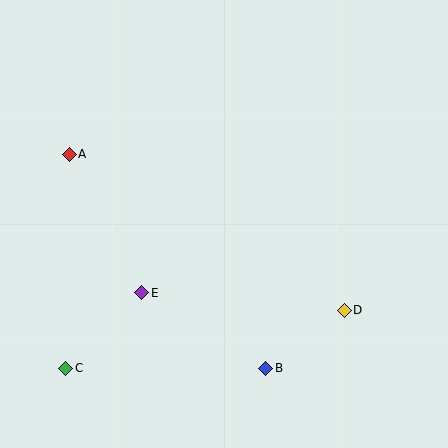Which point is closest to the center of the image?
Point E at (142, 293) is closest to the center.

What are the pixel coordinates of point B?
Point B is at (266, 368).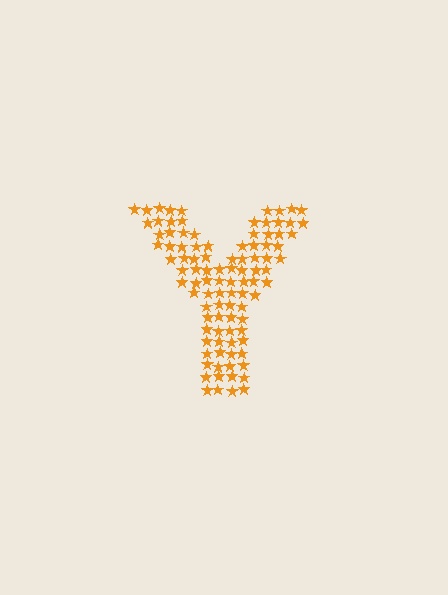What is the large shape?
The large shape is the letter Y.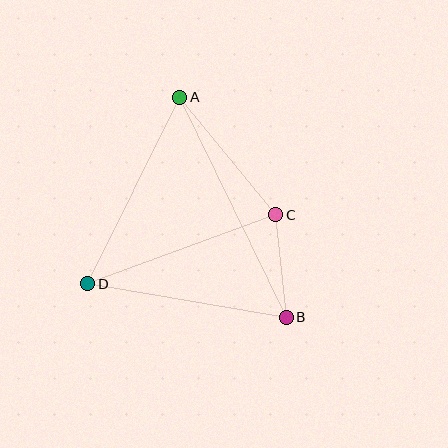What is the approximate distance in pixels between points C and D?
The distance between C and D is approximately 200 pixels.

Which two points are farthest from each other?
Points A and B are farthest from each other.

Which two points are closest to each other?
Points B and C are closest to each other.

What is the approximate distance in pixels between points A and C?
The distance between A and C is approximately 152 pixels.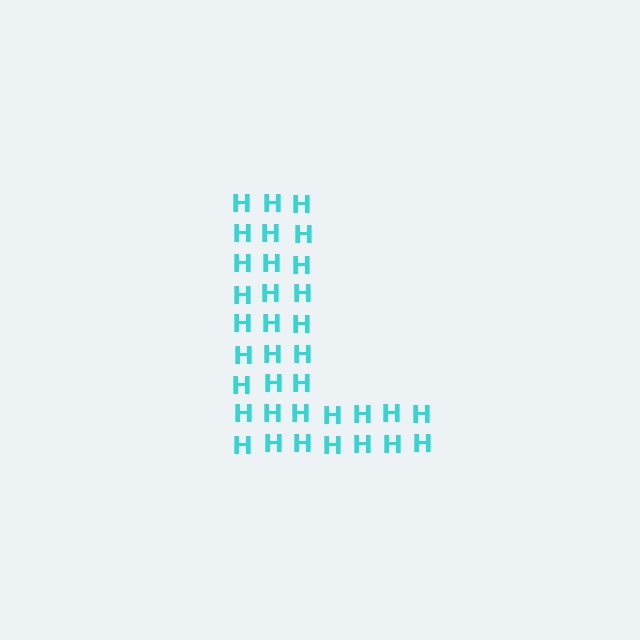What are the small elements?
The small elements are letter H's.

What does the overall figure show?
The overall figure shows the letter L.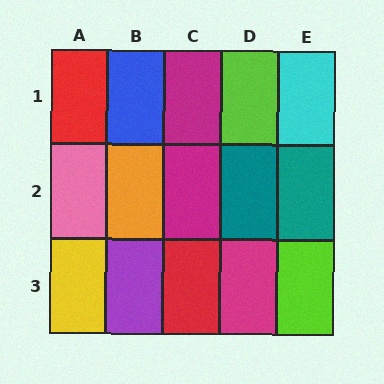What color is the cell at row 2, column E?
Teal.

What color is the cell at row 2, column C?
Magenta.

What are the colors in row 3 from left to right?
Yellow, purple, red, magenta, lime.